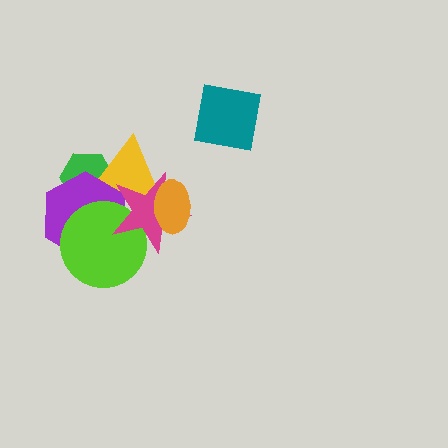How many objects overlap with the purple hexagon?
4 objects overlap with the purple hexagon.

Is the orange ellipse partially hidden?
No, no other shape covers it.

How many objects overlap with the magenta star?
4 objects overlap with the magenta star.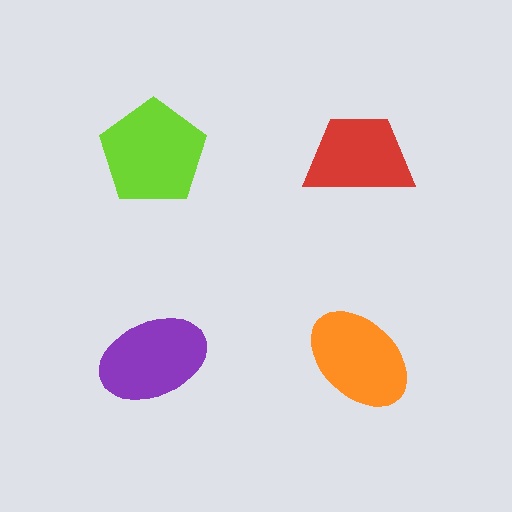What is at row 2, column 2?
An orange ellipse.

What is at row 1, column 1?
A lime pentagon.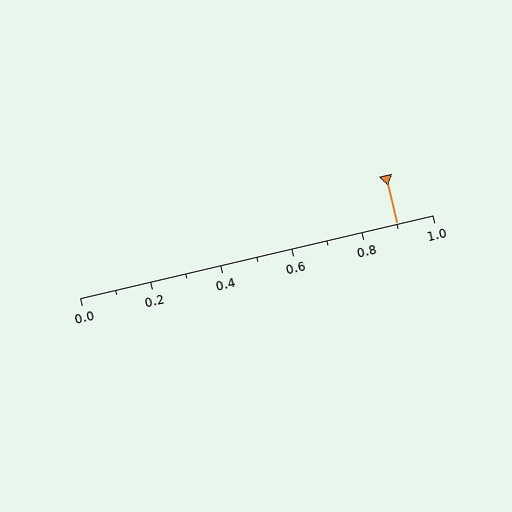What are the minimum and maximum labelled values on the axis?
The axis runs from 0.0 to 1.0.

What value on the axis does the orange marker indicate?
The marker indicates approximately 0.9.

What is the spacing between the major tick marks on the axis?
The major ticks are spaced 0.2 apart.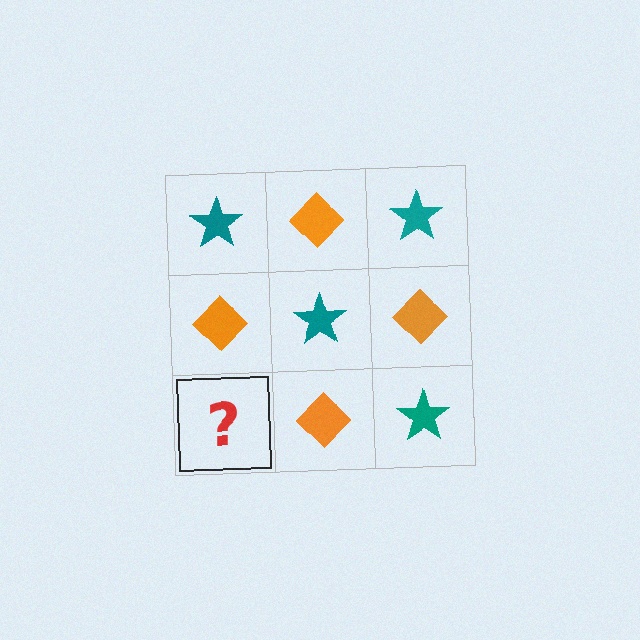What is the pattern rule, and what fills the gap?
The rule is that it alternates teal star and orange diamond in a checkerboard pattern. The gap should be filled with a teal star.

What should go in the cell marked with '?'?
The missing cell should contain a teal star.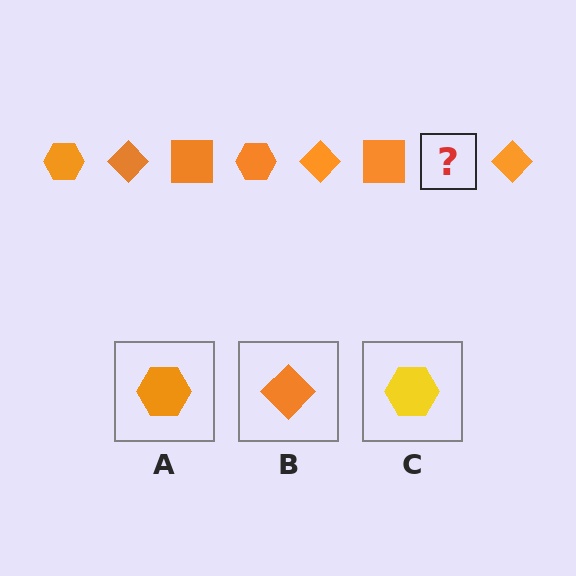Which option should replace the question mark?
Option A.